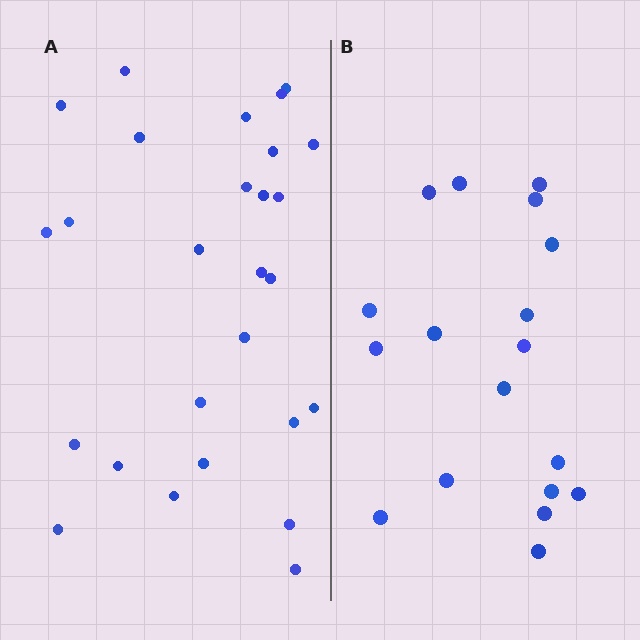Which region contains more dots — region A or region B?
Region A (the left region) has more dots.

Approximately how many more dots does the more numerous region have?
Region A has roughly 8 or so more dots than region B.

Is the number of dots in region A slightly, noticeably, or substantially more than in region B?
Region A has substantially more. The ratio is roughly 1.5 to 1.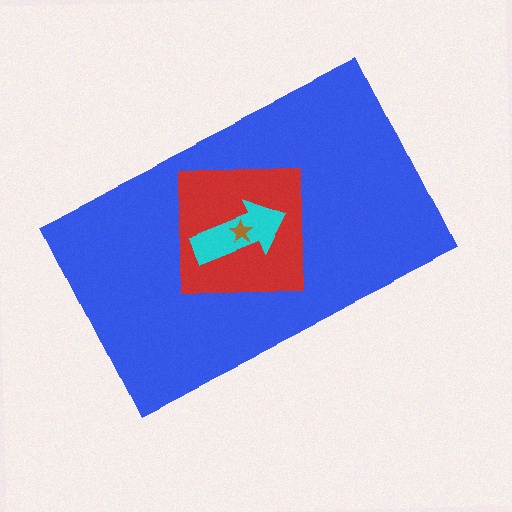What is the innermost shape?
The brown star.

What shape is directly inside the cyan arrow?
The brown star.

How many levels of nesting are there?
4.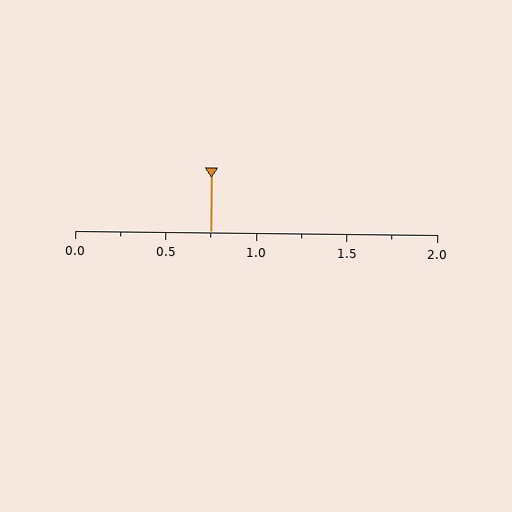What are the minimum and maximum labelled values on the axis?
The axis runs from 0.0 to 2.0.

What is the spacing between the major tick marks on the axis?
The major ticks are spaced 0.5 apart.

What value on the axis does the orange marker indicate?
The marker indicates approximately 0.75.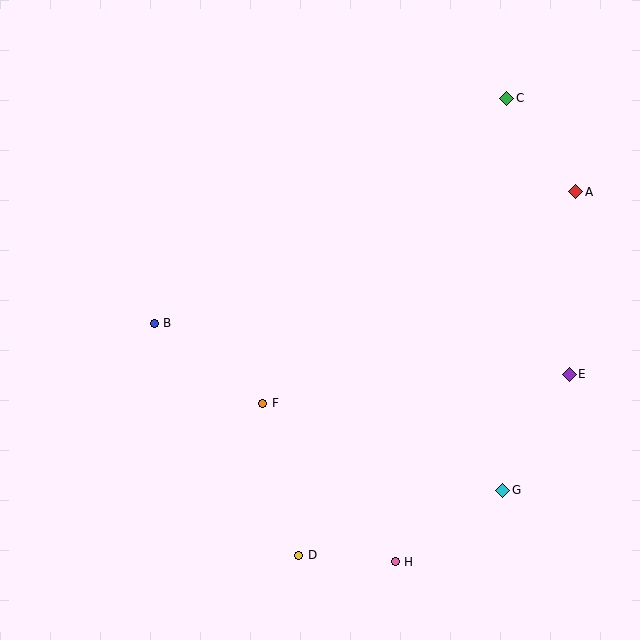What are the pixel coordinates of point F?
Point F is at (263, 403).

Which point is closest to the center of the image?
Point F at (263, 403) is closest to the center.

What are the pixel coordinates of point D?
Point D is at (299, 555).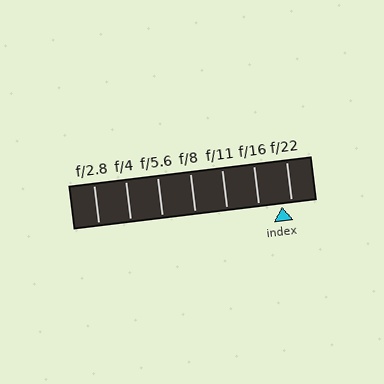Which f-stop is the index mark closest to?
The index mark is closest to f/22.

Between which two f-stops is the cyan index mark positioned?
The index mark is between f/16 and f/22.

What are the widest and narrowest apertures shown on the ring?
The widest aperture shown is f/2.8 and the narrowest is f/22.